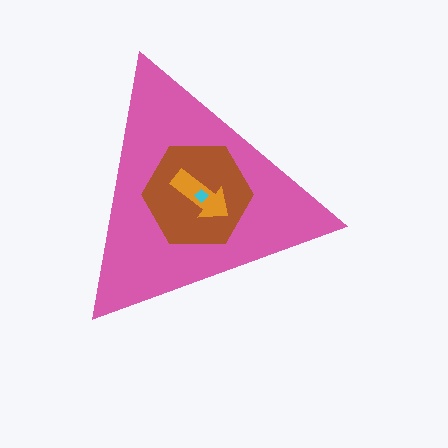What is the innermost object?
The cyan diamond.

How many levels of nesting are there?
4.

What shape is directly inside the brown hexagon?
The orange arrow.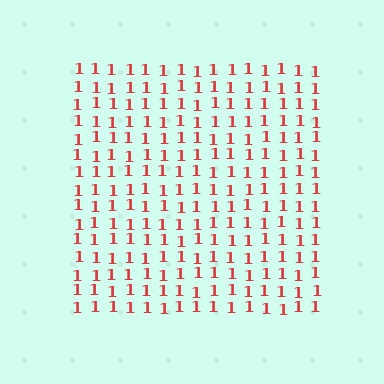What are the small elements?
The small elements are digit 1's.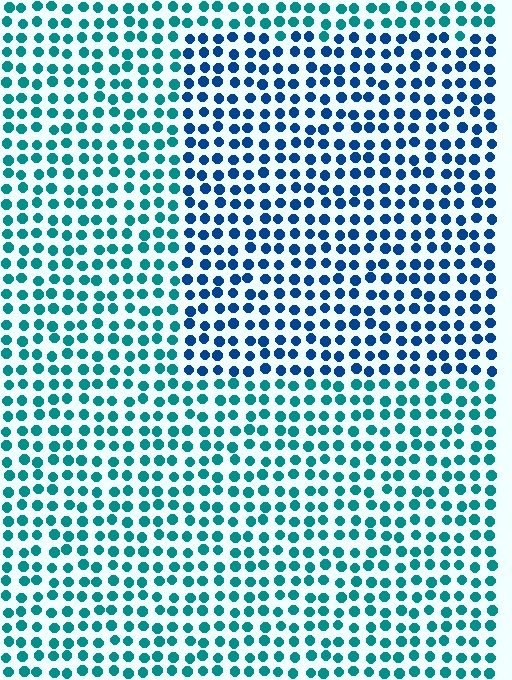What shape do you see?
I see a rectangle.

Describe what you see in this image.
The image is filled with small teal elements in a uniform arrangement. A rectangle-shaped region is visible where the elements are tinted to a slightly different hue, forming a subtle color boundary.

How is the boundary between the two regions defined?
The boundary is defined purely by a slight shift in hue (about 36 degrees). Spacing, size, and orientation are identical on both sides.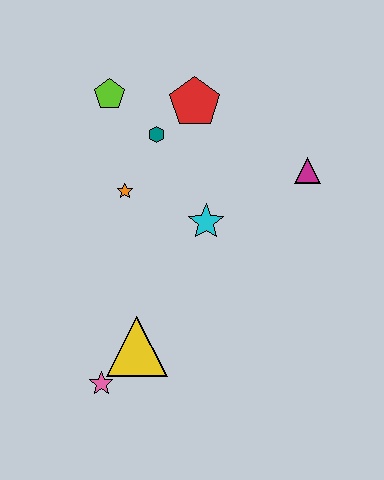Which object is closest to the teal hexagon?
The red pentagon is closest to the teal hexagon.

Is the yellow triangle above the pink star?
Yes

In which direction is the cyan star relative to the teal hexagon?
The cyan star is below the teal hexagon.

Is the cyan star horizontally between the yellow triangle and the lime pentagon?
No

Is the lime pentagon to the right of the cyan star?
No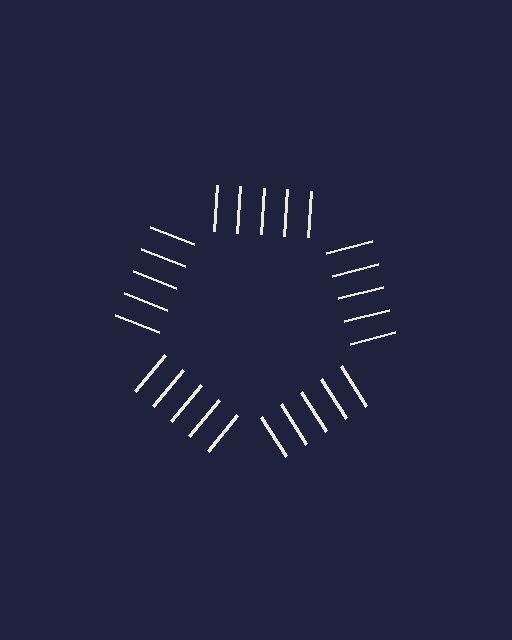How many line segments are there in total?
25 — 5 along each of the 5 edges.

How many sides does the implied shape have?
5 sides — the line-ends trace a pentagon.